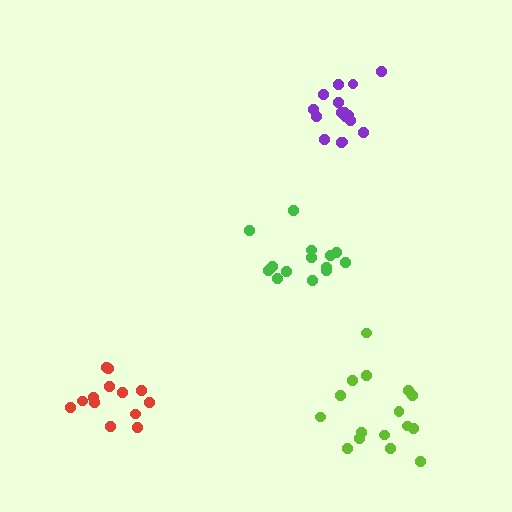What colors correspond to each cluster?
The clusters are colored: purple, lime, red, green.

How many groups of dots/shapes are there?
There are 4 groups.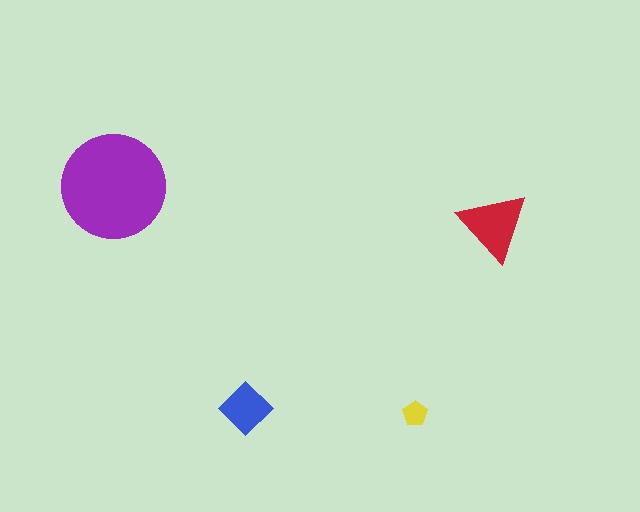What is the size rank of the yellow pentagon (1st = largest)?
4th.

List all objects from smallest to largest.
The yellow pentagon, the blue diamond, the red triangle, the purple circle.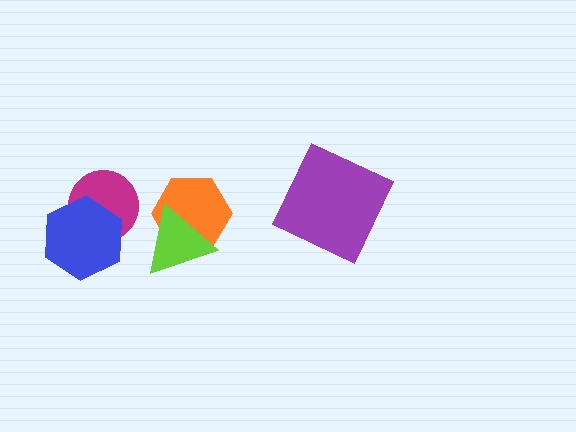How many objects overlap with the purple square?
0 objects overlap with the purple square.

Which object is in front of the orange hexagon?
The lime triangle is in front of the orange hexagon.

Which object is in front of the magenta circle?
The blue hexagon is in front of the magenta circle.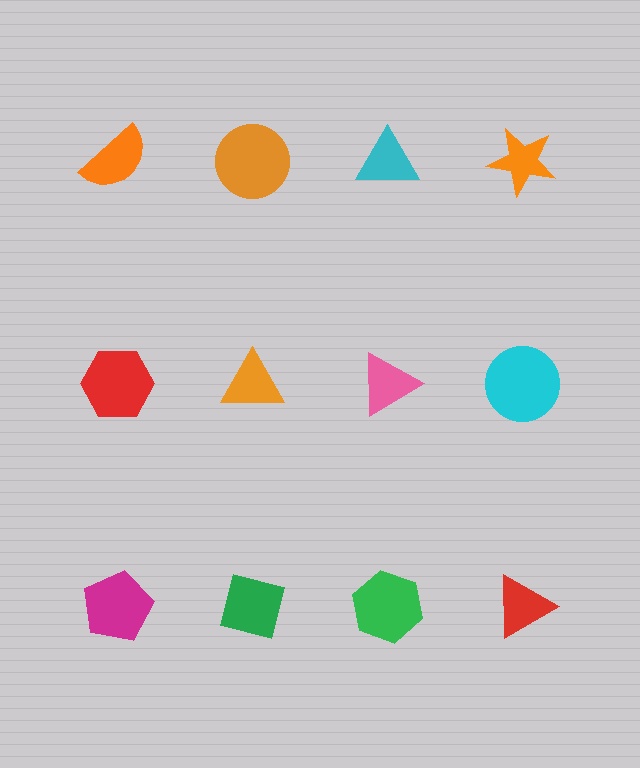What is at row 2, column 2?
An orange triangle.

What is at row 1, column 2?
An orange circle.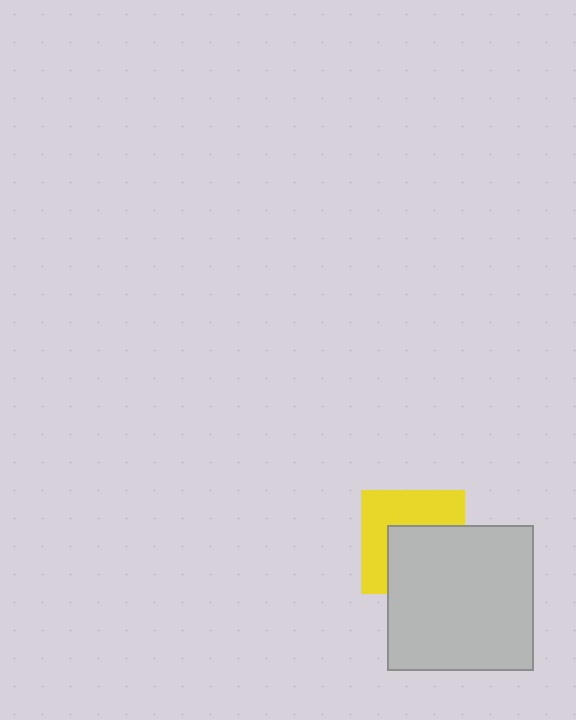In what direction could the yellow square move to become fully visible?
The yellow square could move toward the upper-left. That would shift it out from behind the light gray square entirely.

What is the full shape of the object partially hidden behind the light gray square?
The partially hidden object is a yellow square.